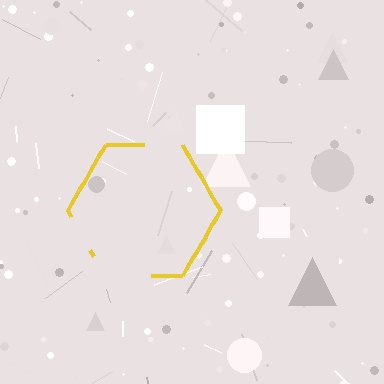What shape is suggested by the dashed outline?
The dashed outline suggests a hexagon.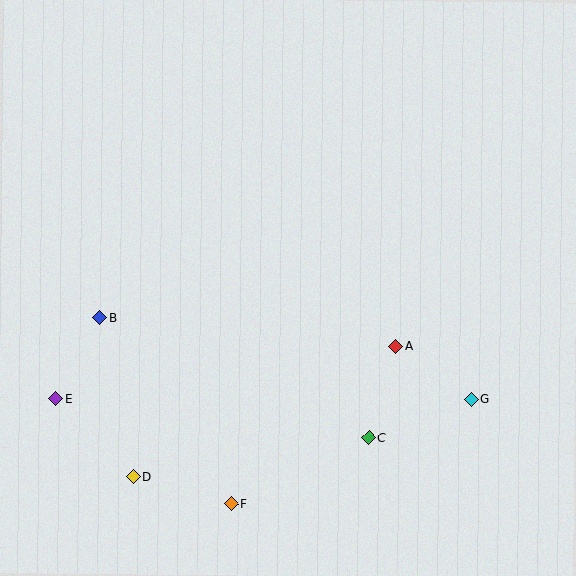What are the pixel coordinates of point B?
Point B is at (100, 318).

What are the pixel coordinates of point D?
Point D is at (133, 477).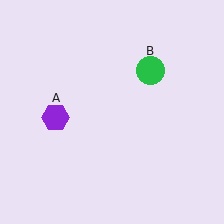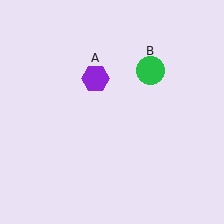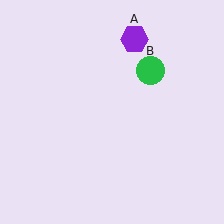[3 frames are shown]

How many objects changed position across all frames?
1 object changed position: purple hexagon (object A).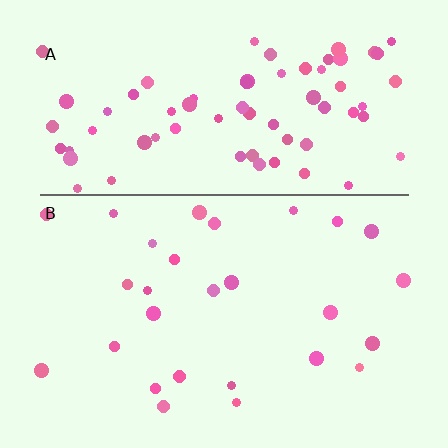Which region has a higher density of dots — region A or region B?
A (the top).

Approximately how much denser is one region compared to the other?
Approximately 2.7× — region A over region B.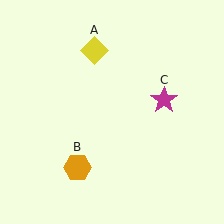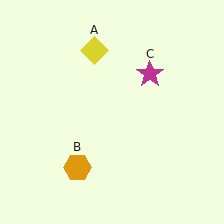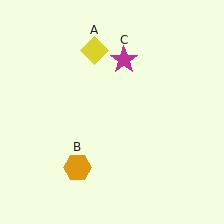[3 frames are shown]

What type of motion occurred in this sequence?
The magenta star (object C) rotated counterclockwise around the center of the scene.